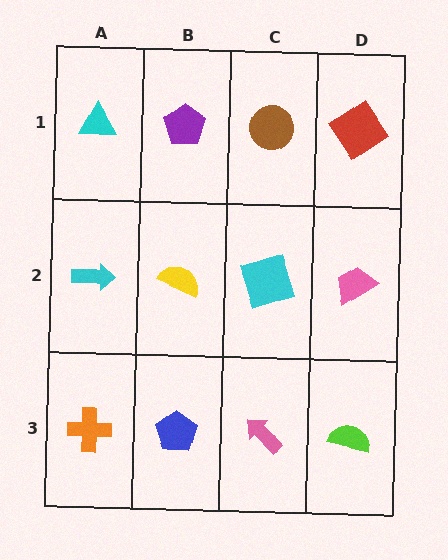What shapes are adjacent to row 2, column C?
A brown circle (row 1, column C), a pink arrow (row 3, column C), a yellow semicircle (row 2, column B), a pink trapezoid (row 2, column D).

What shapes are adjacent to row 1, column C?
A cyan square (row 2, column C), a purple pentagon (row 1, column B), a red diamond (row 1, column D).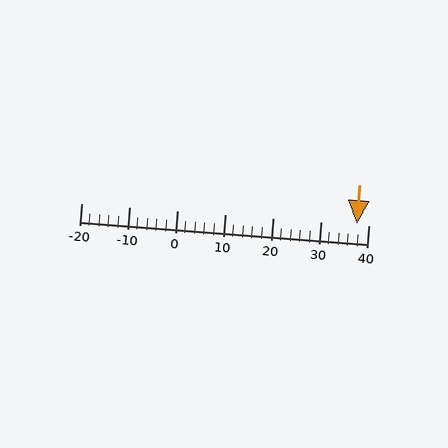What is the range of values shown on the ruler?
The ruler shows values from -20 to 40.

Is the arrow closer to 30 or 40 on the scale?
The arrow is closer to 40.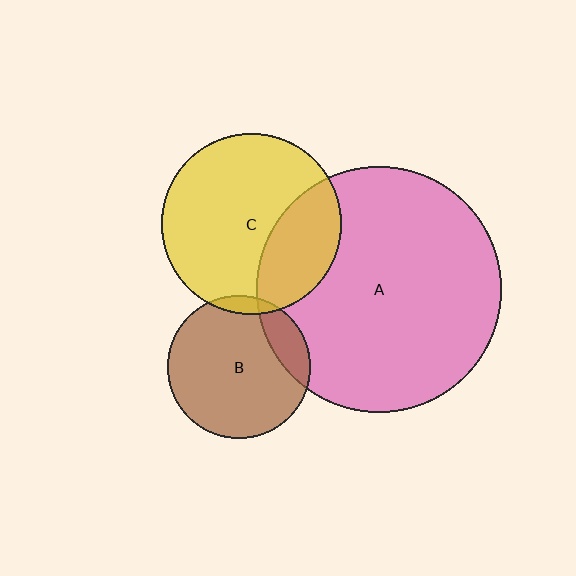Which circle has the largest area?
Circle A (pink).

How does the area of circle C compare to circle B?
Approximately 1.6 times.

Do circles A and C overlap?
Yes.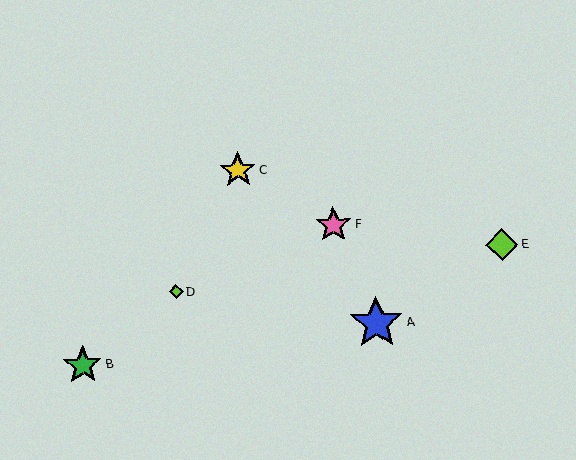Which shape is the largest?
The blue star (labeled A) is the largest.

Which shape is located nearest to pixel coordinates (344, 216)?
The pink star (labeled F) at (333, 225) is nearest to that location.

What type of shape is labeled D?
Shape D is a lime diamond.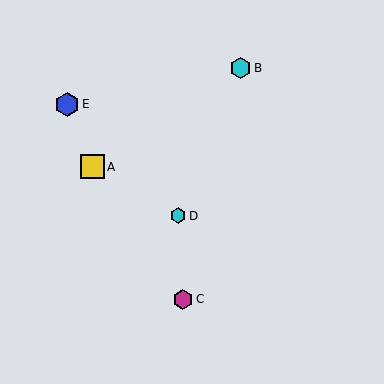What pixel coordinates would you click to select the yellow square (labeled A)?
Click at (92, 167) to select the yellow square A.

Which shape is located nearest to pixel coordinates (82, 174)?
The yellow square (labeled A) at (92, 167) is nearest to that location.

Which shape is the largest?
The yellow square (labeled A) is the largest.